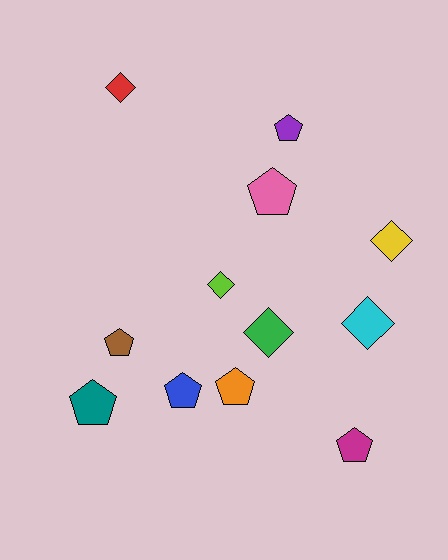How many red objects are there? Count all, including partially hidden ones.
There is 1 red object.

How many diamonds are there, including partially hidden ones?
There are 5 diamonds.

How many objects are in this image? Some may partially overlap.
There are 12 objects.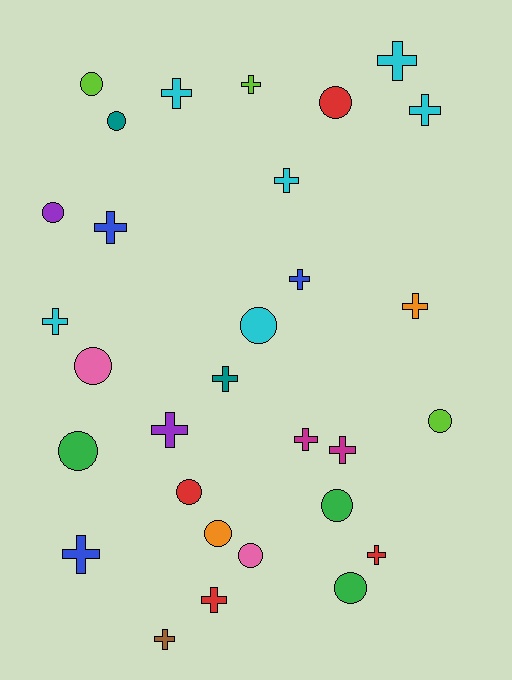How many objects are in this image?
There are 30 objects.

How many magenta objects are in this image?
There are 2 magenta objects.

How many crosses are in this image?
There are 17 crosses.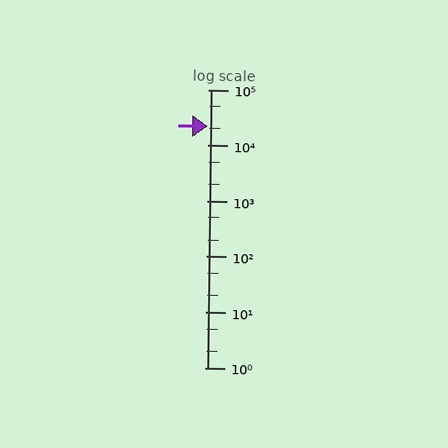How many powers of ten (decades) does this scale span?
The scale spans 5 decades, from 1 to 100000.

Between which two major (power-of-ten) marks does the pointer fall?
The pointer is between 10000 and 100000.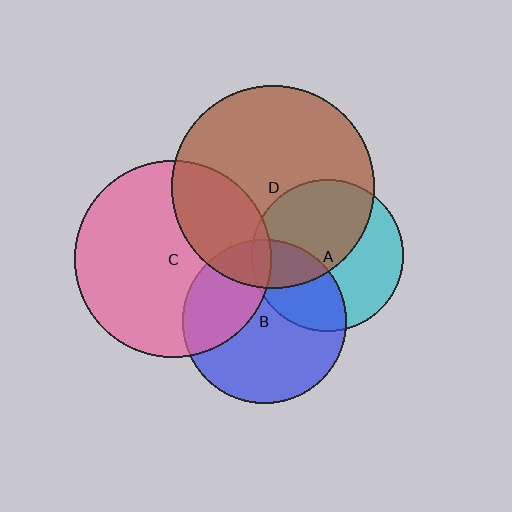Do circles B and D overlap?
Yes.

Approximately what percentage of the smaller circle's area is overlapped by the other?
Approximately 20%.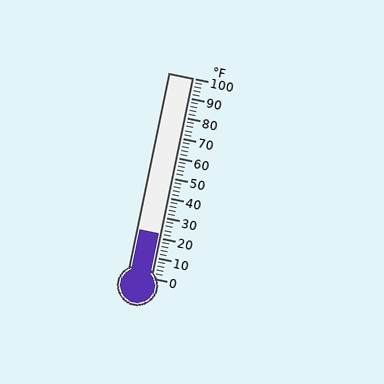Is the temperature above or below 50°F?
The temperature is below 50°F.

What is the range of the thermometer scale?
The thermometer scale ranges from 0°F to 100°F.